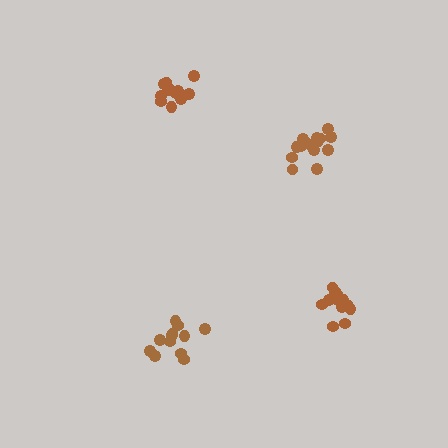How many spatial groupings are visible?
There are 4 spatial groupings.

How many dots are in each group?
Group 1: 13 dots, Group 2: 12 dots, Group 3: 15 dots, Group 4: 12 dots (52 total).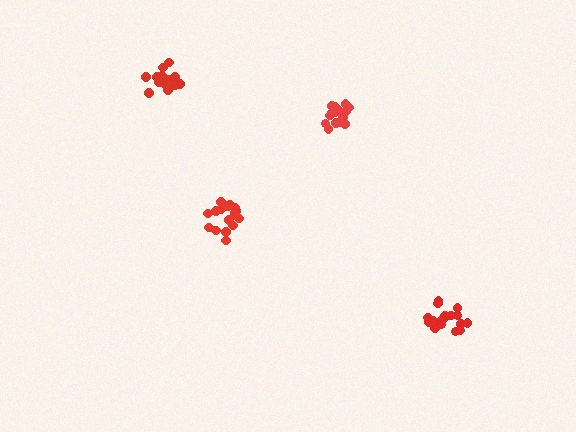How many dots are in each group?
Group 1: 18 dots, Group 2: 17 dots, Group 3: 16 dots, Group 4: 16 dots (67 total).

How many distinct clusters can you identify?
There are 4 distinct clusters.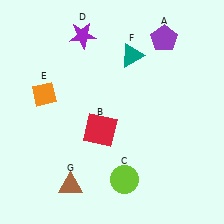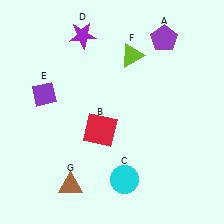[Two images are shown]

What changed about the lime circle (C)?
In Image 1, C is lime. In Image 2, it changed to cyan.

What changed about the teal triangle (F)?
In Image 1, F is teal. In Image 2, it changed to lime.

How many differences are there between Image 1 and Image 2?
There are 3 differences between the two images.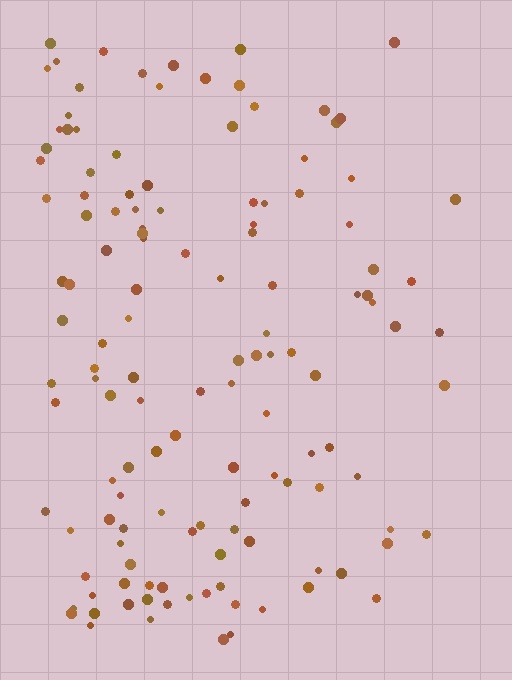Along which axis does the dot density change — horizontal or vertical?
Horizontal.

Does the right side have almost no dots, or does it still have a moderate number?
Still a moderate number, just noticeably fewer than the left.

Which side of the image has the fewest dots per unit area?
The right.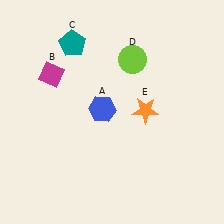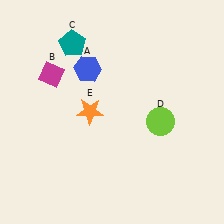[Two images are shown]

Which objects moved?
The objects that moved are: the blue hexagon (A), the lime circle (D), the orange star (E).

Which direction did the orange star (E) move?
The orange star (E) moved left.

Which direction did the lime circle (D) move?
The lime circle (D) moved down.